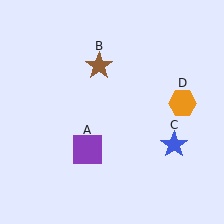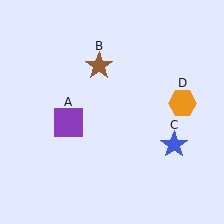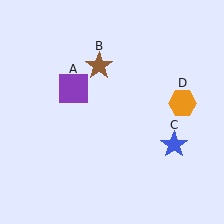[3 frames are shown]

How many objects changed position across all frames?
1 object changed position: purple square (object A).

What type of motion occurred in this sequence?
The purple square (object A) rotated clockwise around the center of the scene.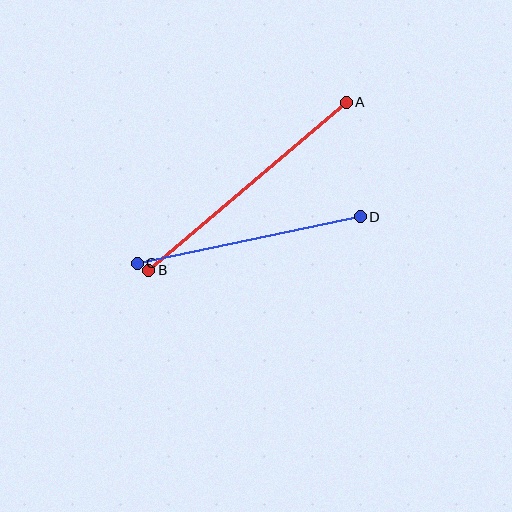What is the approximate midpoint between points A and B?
The midpoint is at approximately (248, 186) pixels.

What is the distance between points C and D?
The distance is approximately 228 pixels.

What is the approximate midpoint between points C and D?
The midpoint is at approximately (249, 240) pixels.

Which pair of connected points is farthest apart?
Points A and B are farthest apart.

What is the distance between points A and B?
The distance is approximately 259 pixels.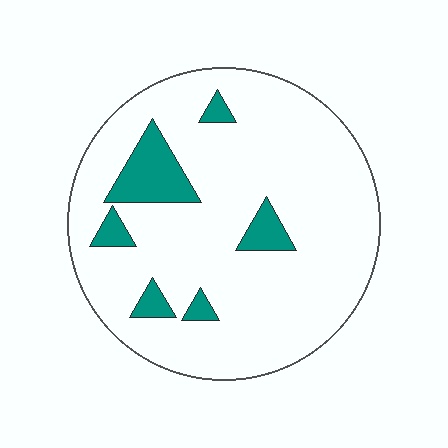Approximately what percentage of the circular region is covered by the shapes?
Approximately 10%.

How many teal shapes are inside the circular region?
6.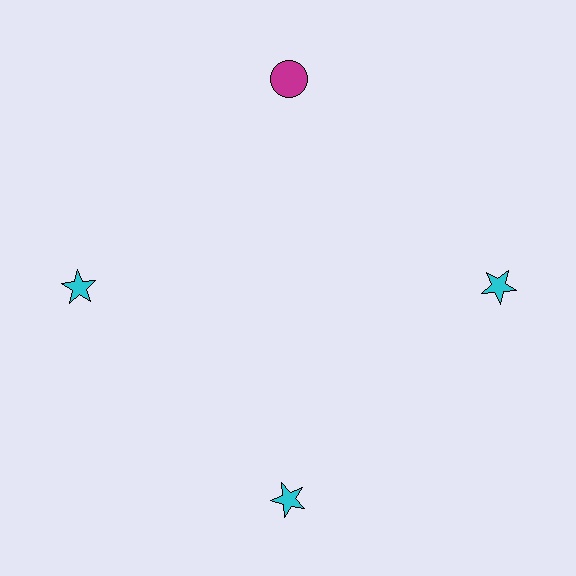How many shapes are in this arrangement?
There are 4 shapes arranged in a ring pattern.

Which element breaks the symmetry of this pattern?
The magenta circle at roughly the 12 o'clock position breaks the symmetry. All other shapes are cyan stars.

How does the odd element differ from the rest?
It differs in both color (magenta instead of cyan) and shape (circle instead of star).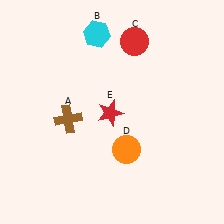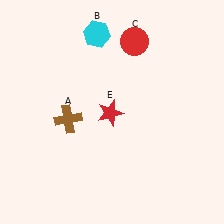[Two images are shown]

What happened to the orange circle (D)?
The orange circle (D) was removed in Image 2. It was in the bottom-right area of Image 1.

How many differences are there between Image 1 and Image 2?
There is 1 difference between the two images.